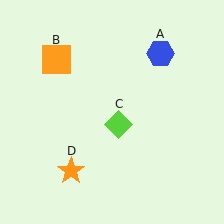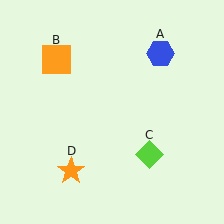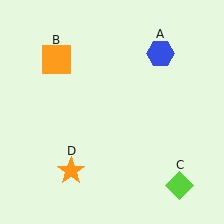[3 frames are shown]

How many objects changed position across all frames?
1 object changed position: lime diamond (object C).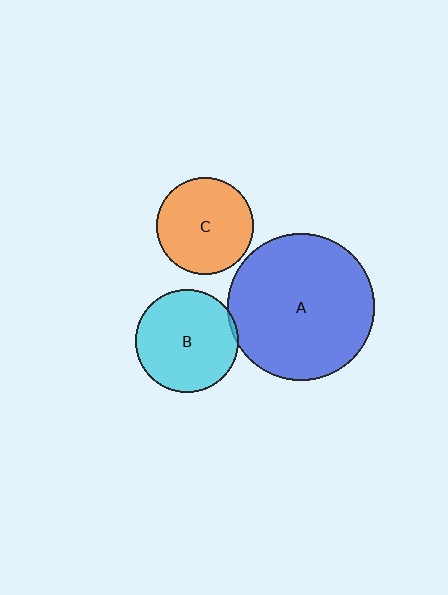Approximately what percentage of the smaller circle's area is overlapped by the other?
Approximately 5%.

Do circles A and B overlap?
Yes.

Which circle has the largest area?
Circle A (blue).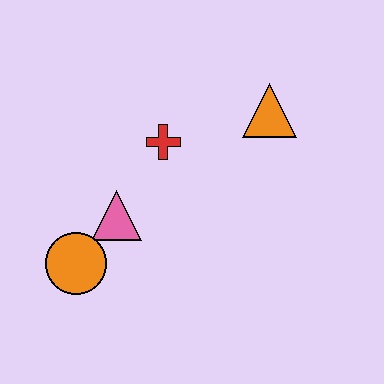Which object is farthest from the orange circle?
The orange triangle is farthest from the orange circle.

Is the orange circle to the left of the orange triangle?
Yes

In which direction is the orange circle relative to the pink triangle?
The orange circle is below the pink triangle.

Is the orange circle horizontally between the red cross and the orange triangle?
No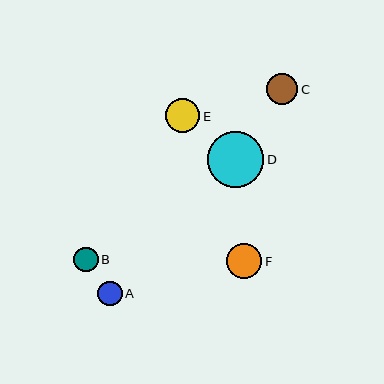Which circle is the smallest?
Circle A is the smallest with a size of approximately 25 pixels.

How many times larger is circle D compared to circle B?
Circle D is approximately 2.3 times the size of circle B.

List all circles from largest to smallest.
From largest to smallest: D, F, E, C, B, A.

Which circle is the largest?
Circle D is the largest with a size of approximately 56 pixels.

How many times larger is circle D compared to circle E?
Circle D is approximately 1.7 times the size of circle E.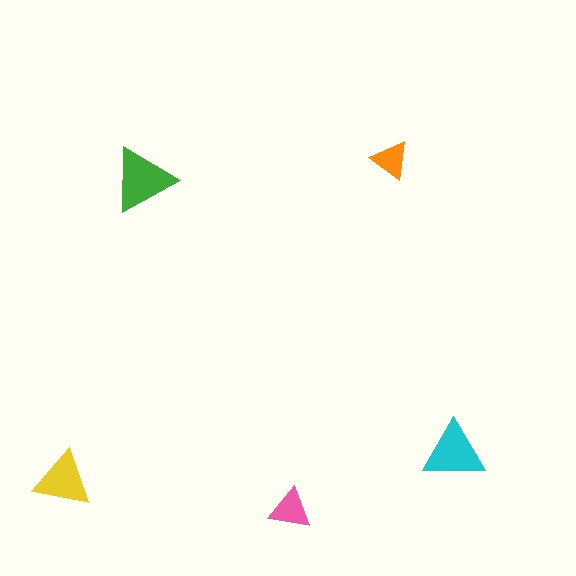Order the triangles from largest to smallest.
the green one, the cyan one, the yellow one, the pink one, the orange one.